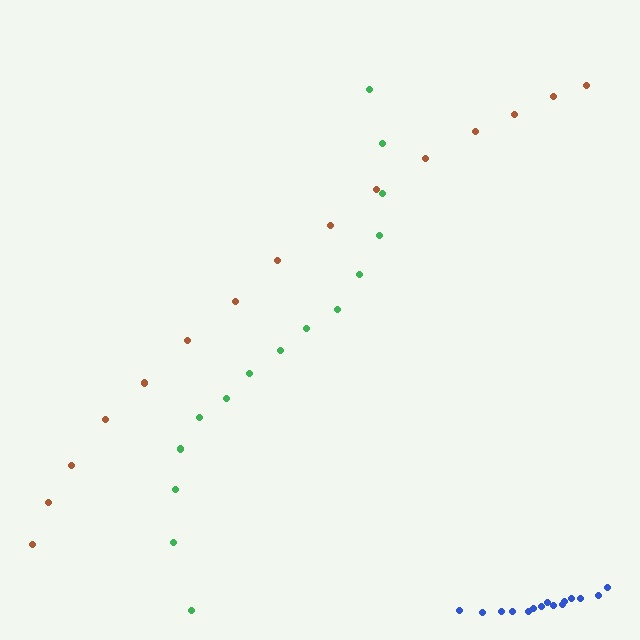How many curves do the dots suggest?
There are 3 distinct paths.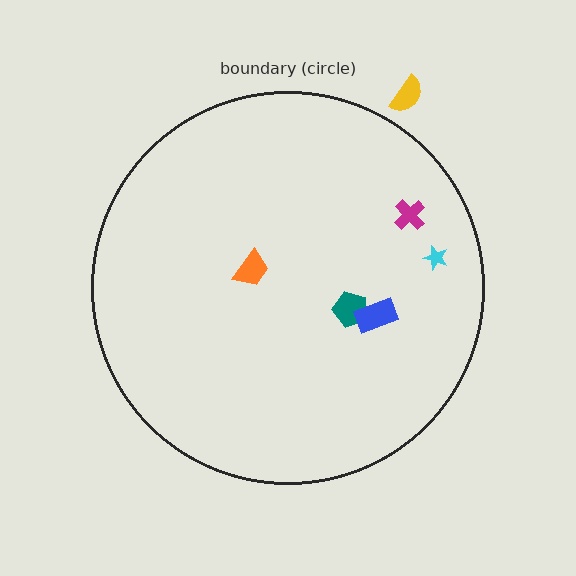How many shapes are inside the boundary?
5 inside, 1 outside.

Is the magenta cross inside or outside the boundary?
Inside.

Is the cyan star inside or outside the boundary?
Inside.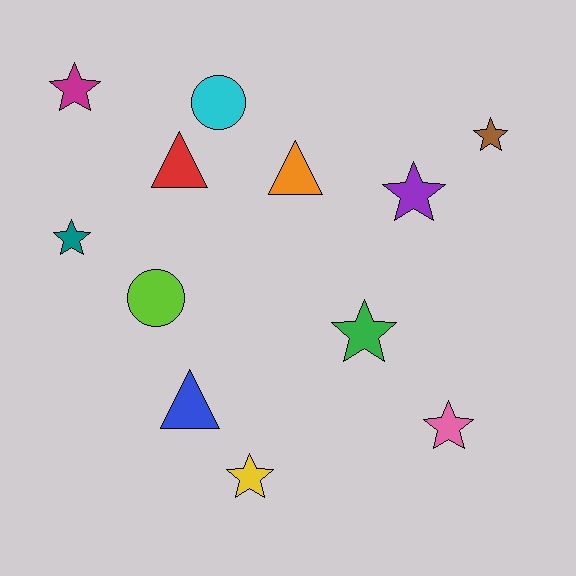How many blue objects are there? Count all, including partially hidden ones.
There is 1 blue object.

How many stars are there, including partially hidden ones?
There are 7 stars.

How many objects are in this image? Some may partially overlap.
There are 12 objects.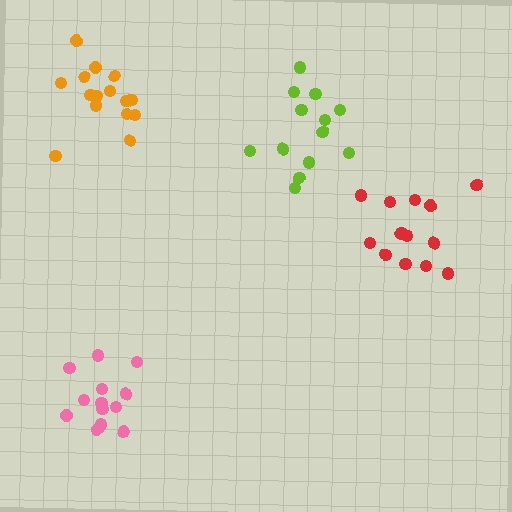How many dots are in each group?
Group 1: 15 dots, Group 2: 14 dots, Group 3: 13 dots, Group 4: 13 dots (55 total).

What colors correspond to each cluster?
The clusters are colored: orange, red, pink, lime.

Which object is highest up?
The orange cluster is topmost.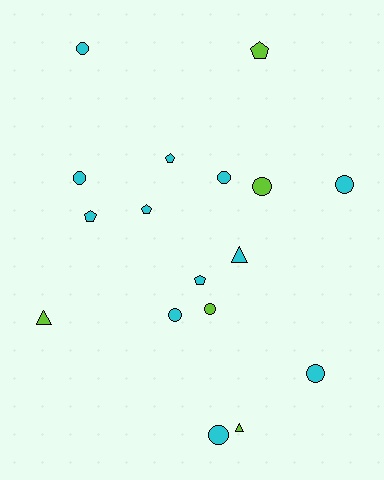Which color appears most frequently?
Cyan, with 12 objects.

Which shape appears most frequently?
Circle, with 9 objects.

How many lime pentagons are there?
There is 1 lime pentagon.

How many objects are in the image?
There are 17 objects.